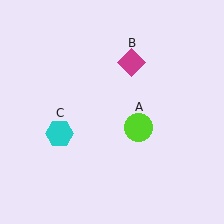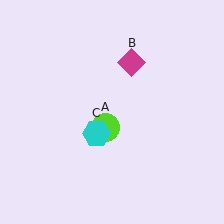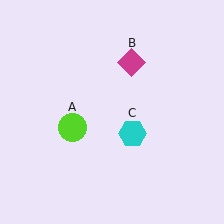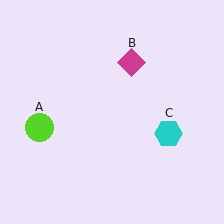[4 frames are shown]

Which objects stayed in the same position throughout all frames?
Magenta diamond (object B) remained stationary.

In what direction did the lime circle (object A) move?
The lime circle (object A) moved left.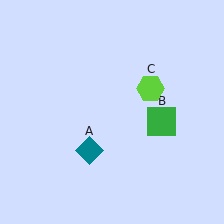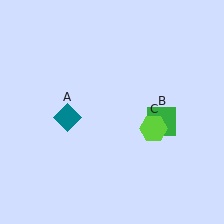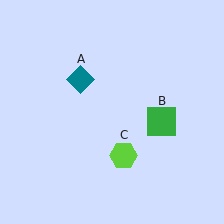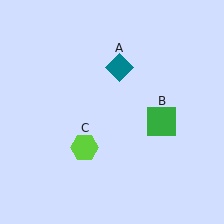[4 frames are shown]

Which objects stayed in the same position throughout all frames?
Green square (object B) remained stationary.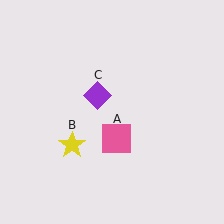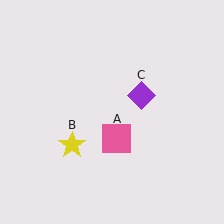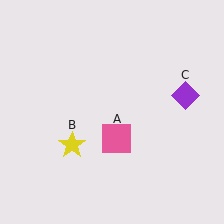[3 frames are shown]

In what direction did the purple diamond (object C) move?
The purple diamond (object C) moved right.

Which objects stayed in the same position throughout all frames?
Pink square (object A) and yellow star (object B) remained stationary.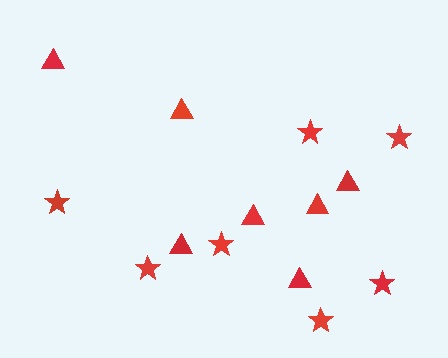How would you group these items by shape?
There are 2 groups: one group of stars (7) and one group of triangles (7).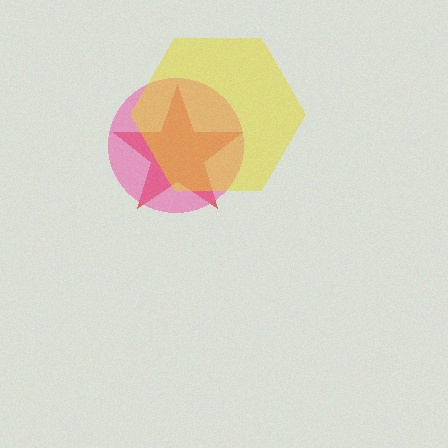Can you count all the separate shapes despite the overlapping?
Yes, there are 3 separate shapes.